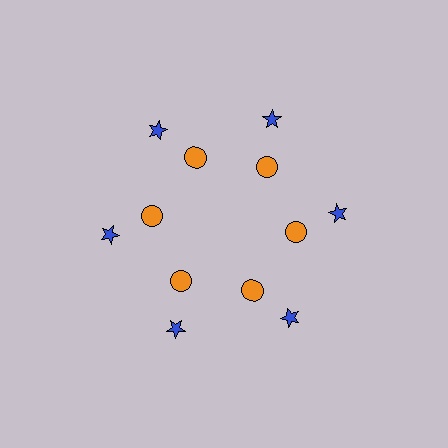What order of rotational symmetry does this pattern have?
This pattern has 6-fold rotational symmetry.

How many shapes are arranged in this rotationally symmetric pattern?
There are 12 shapes, arranged in 6 groups of 2.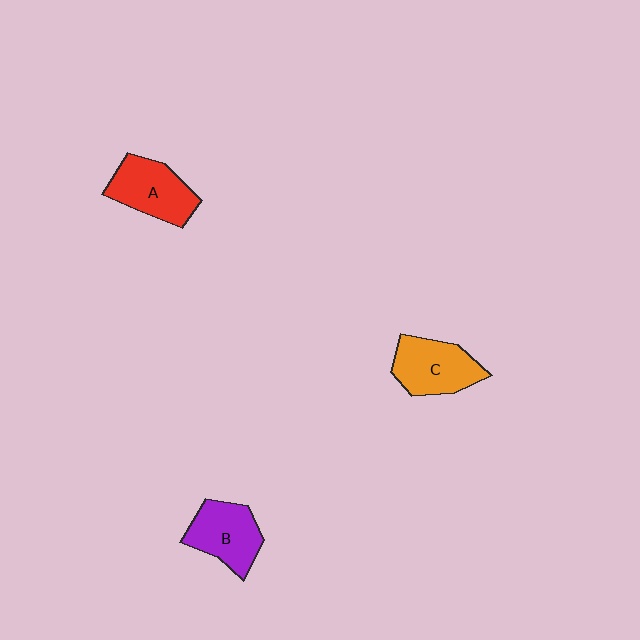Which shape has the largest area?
Shape C (orange).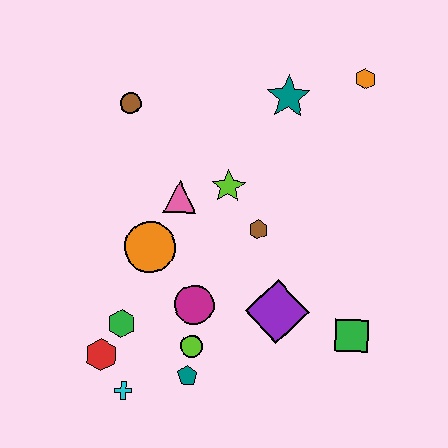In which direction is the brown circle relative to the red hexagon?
The brown circle is above the red hexagon.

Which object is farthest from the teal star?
The cyan cross is farthest from the teal star.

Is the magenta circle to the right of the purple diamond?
No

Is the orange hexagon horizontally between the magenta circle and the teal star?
No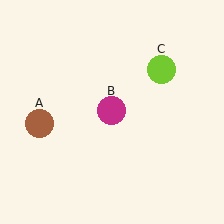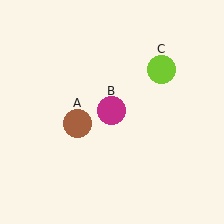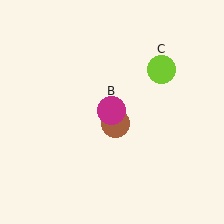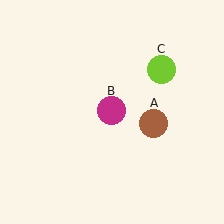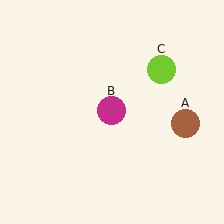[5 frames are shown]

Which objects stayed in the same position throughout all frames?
Magenta circle (object B) and lime circle (object C) remained stationary.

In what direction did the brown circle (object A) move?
The brown circle (object A) moved right.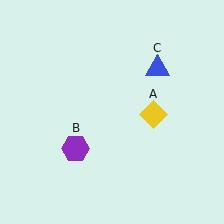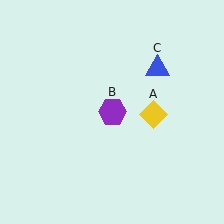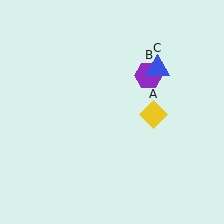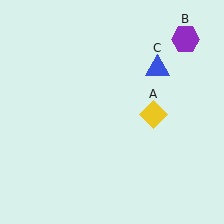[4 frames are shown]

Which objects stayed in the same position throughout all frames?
Yellow diamond (object A) and blue triangle (object C) remained stationary.